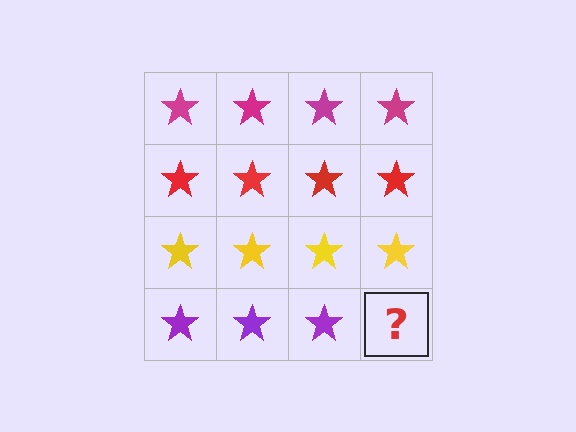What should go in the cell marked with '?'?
The missing cell should contain a purple star.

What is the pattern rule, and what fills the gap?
The rule is that each row has a consistent color. The gap should be filled with a purple star.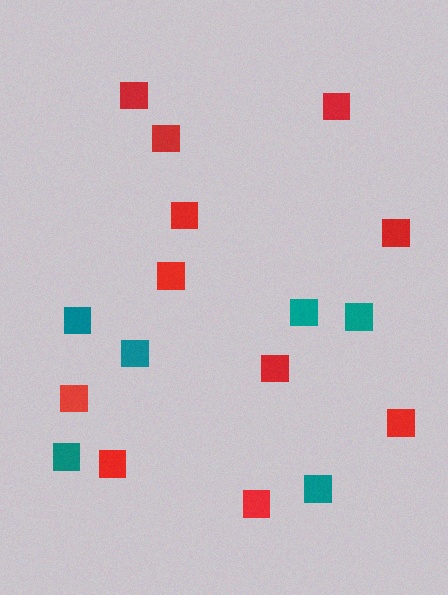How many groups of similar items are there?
There are 2 groups: one group of teal squares (6) and one group of red squares (11).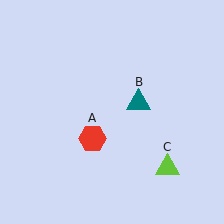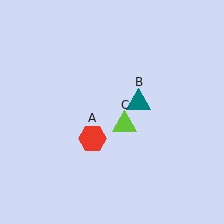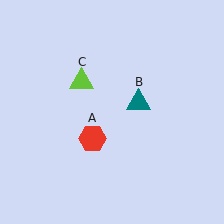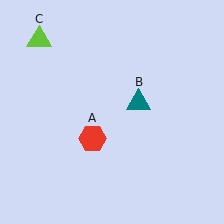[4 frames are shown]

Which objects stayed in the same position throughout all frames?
Red hexagon (object A) and teal triangle (object B) remained stationary.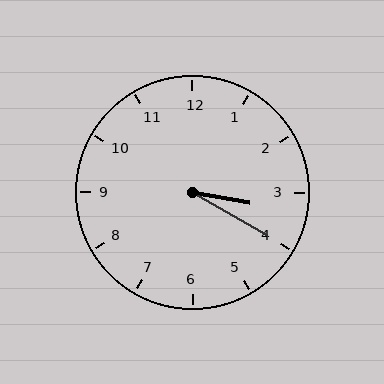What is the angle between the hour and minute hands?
Approximately 20 degrees.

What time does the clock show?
3:20.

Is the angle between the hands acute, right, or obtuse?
It is acute.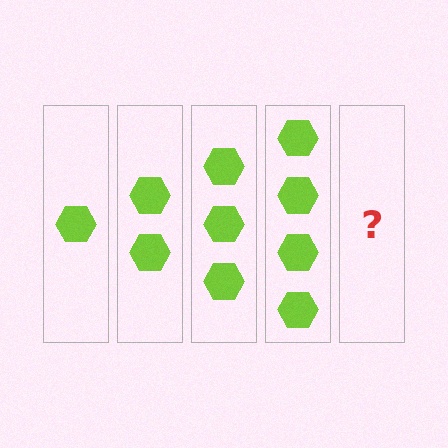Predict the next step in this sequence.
The next step is 5 hexagons.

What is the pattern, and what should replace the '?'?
The pattern is that each step adds one more hexagon. The '?' should be 5 hexagons.